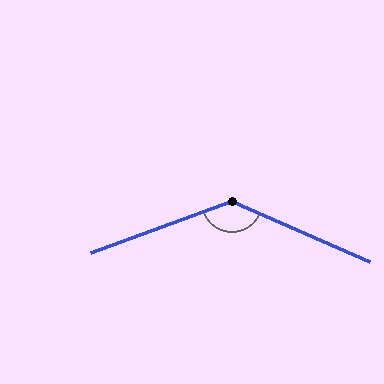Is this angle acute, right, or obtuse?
It is obtuse.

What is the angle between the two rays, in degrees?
Approximately 137 degrees.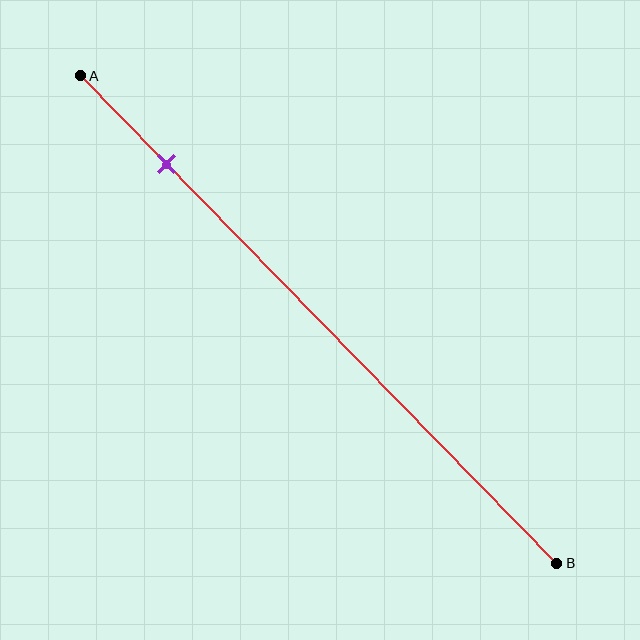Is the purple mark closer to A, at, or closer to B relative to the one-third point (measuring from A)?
The purple mark is closer to point A than the one-third point of segment AB.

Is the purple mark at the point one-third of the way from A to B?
No, the mark is at about 20% from A, not at the 33% one-third point.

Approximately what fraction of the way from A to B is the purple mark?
The purple mark is approximately 20% of the way from A to B.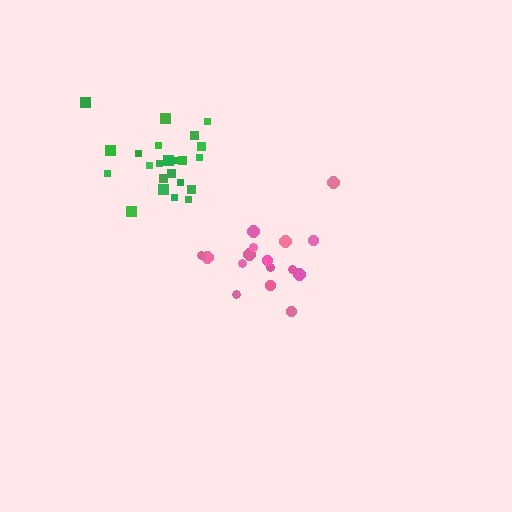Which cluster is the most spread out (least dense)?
Pink.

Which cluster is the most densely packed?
Green.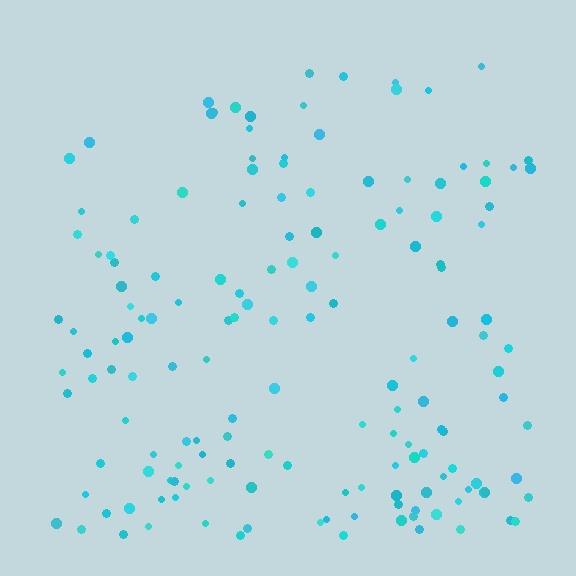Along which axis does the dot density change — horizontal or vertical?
Vertical.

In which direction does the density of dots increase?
From top to bottom, with the bottom side densest.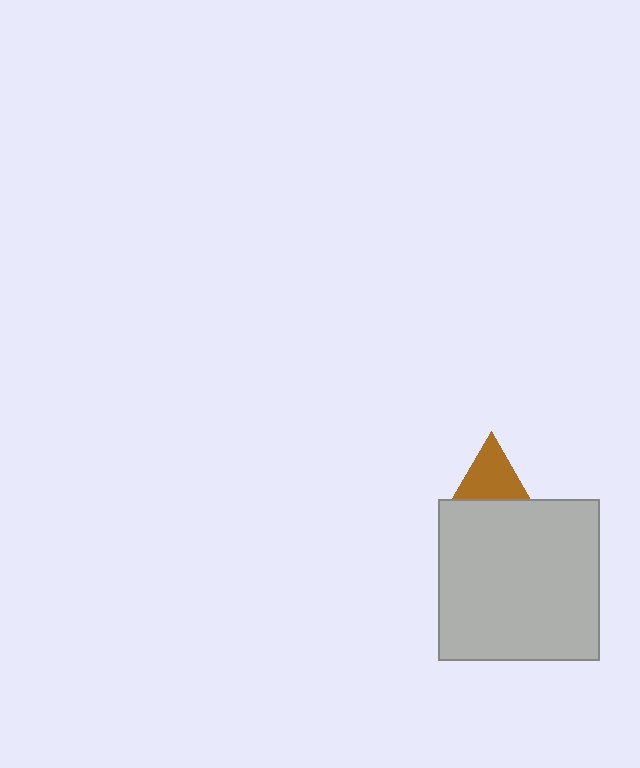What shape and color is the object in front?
The object in front is a light gray square.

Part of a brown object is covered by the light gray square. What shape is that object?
It is a triangle.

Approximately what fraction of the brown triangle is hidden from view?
Roughly 34% of the brown triangle is hidden behind the light gray square.